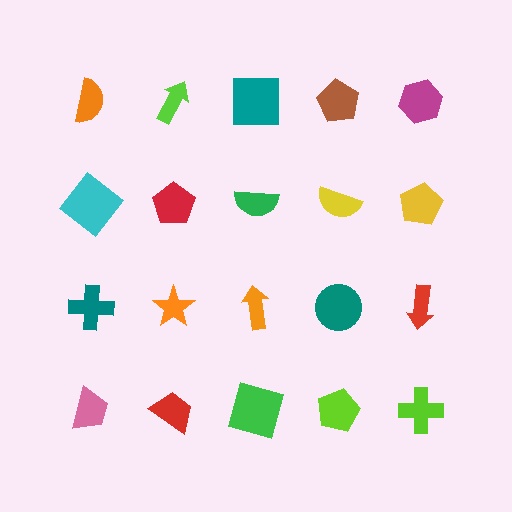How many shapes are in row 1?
5 shapes.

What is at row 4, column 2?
A red trapezoid.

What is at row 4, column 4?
A lime pentagon.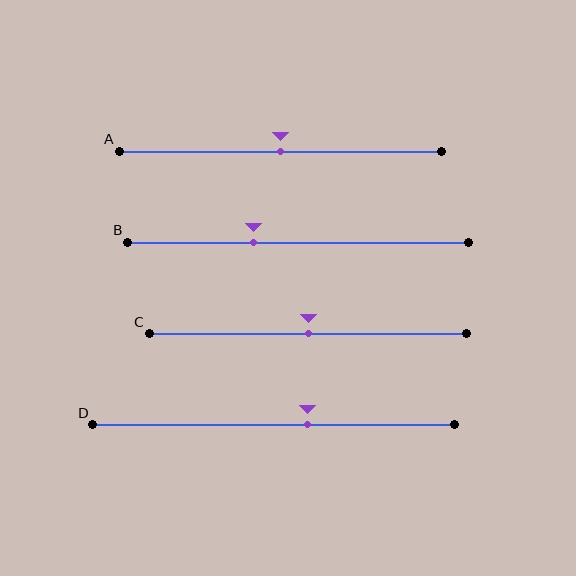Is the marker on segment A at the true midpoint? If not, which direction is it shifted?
Yes, the marker on segment A is at the true midpoint.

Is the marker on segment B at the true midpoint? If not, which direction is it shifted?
No, the marker on segment B is shifted to the left by about 13% of the segment length.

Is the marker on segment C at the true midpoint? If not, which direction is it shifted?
Yes, the marker on segment C is at the true midpoint.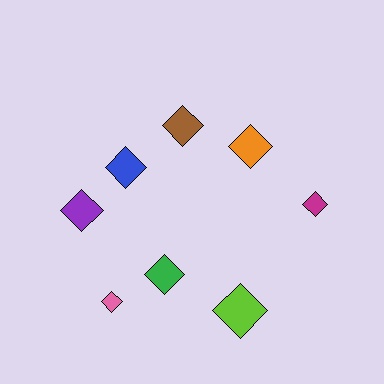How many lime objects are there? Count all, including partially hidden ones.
There is 1 lime object.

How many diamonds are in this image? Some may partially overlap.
There are 8 diamonds.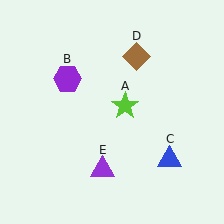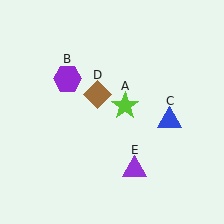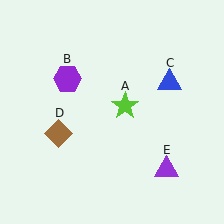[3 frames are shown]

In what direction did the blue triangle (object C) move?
The blue triangle (object C) moved up.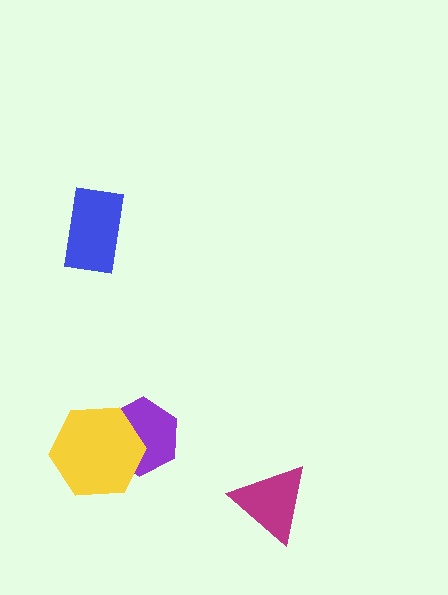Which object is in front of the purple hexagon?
The yellow hexagon is in front of the purple hexagon.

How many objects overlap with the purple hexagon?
1 object overlaps with the purple hexagon.